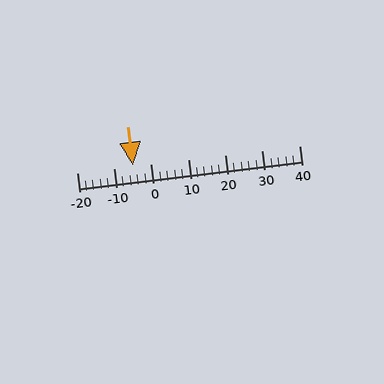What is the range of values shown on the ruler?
The ruler shows values from -20 to 40.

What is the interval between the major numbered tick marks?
The major tick marks are spaced 10 units apart.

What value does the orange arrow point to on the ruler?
The orange arrow points to approximately -5.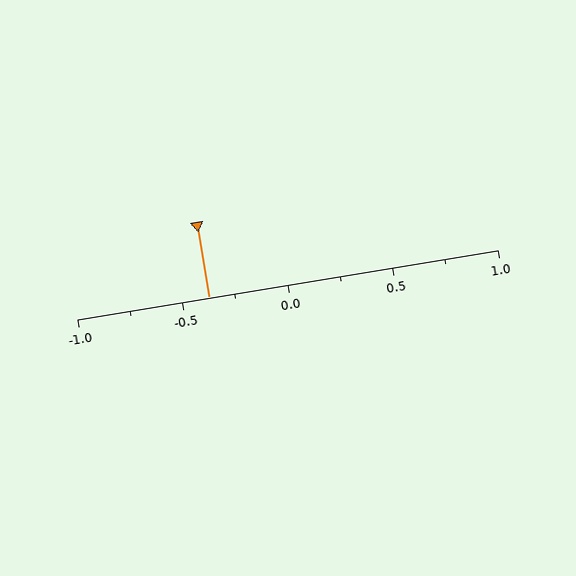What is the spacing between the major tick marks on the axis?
The major ticks are spaced 0.5 apart.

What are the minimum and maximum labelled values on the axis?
The axis runs from -1.0 to 1.0.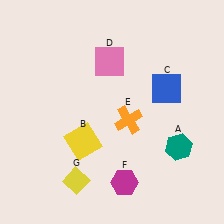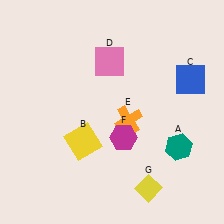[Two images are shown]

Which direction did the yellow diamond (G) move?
The yellow diamond (G) moved right.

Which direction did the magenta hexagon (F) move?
The magenta hexagon (F) moved up.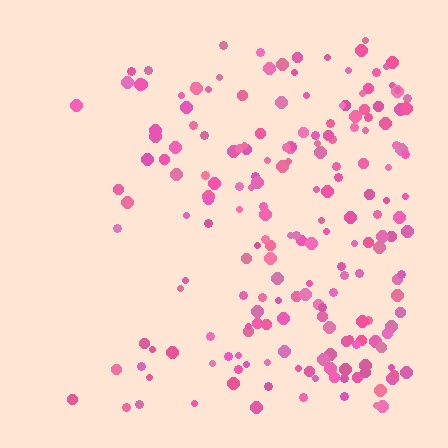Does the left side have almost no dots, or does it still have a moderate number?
Still a moderate number, just noticeably fewer than the right.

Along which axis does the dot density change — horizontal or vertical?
Horizontal.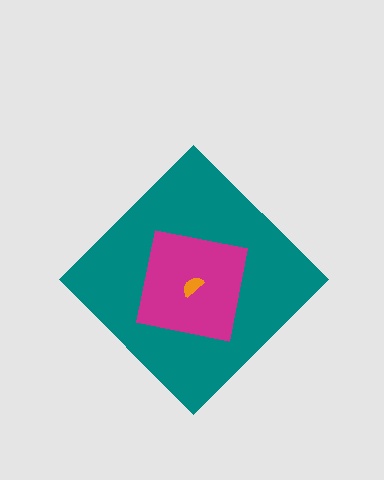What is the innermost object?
The orange semicircle.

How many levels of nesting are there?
3.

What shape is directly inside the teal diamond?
The magenta square.